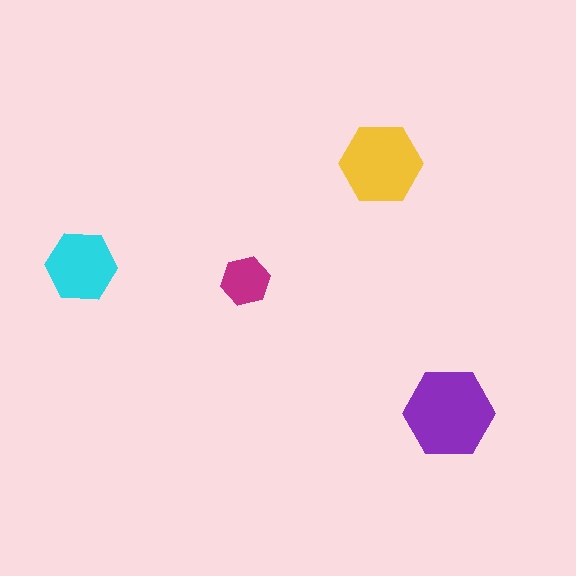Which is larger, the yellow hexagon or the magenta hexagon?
The yellow one.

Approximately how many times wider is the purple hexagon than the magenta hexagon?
About 2 times wider.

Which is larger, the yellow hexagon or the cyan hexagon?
The yellow one.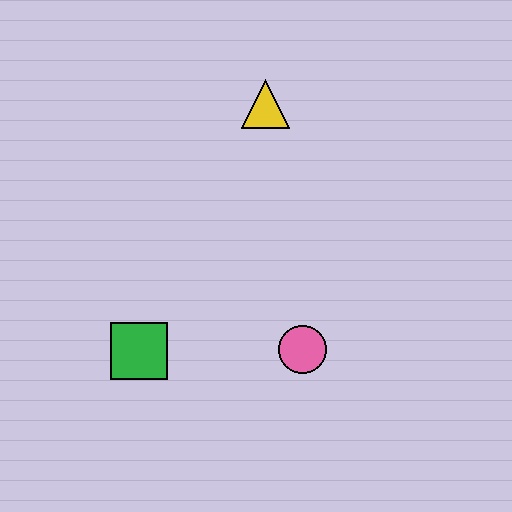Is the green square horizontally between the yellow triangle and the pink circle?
No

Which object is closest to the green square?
The pink circle is closest to the green square.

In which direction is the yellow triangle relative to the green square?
The yellow triangle is above the green square.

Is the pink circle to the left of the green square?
No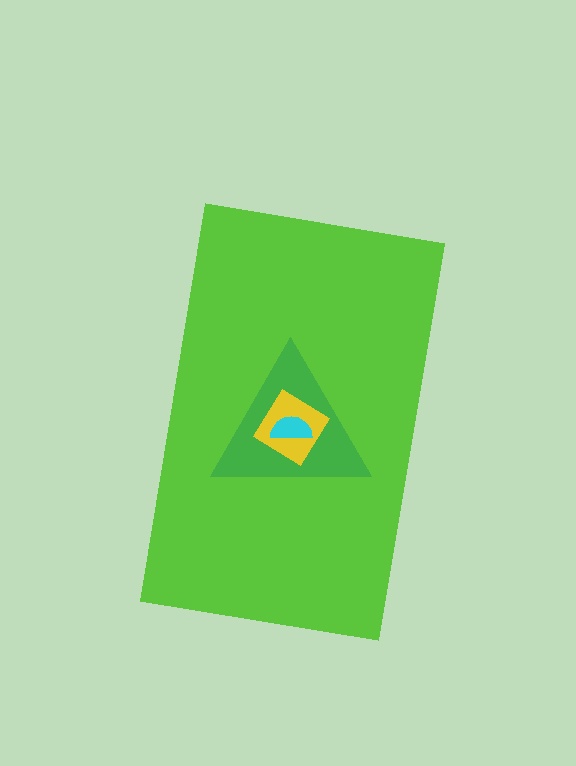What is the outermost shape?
The lime rectangle.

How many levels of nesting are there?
4.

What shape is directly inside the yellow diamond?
The cyan semicircle.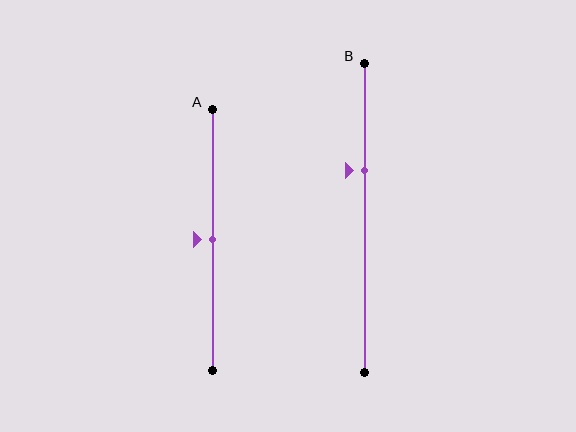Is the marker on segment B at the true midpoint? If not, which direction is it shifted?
No, the marker on segment B is shifted upward by about 15% of the segment length.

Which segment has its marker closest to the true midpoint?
Segment A has its marker closest to the true midpoint.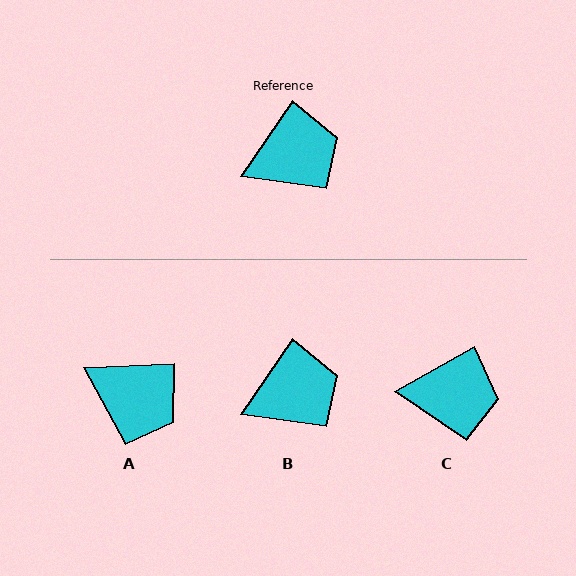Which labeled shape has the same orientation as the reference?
B.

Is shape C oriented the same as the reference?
No, it is off by about 26 degrees.